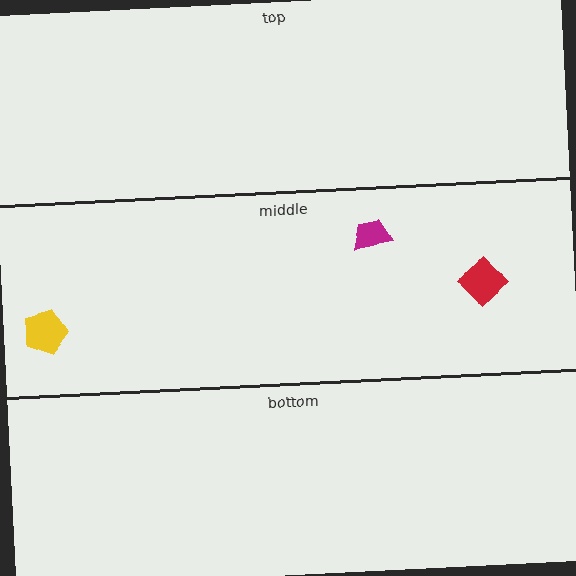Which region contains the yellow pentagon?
The middle region.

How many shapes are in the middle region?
3.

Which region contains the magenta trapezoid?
The middle region.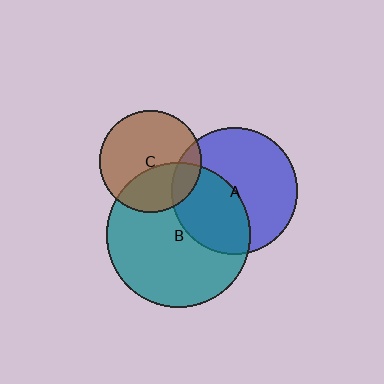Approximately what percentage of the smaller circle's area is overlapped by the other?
Approximately 15%.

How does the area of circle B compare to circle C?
Approximately 2.0 times.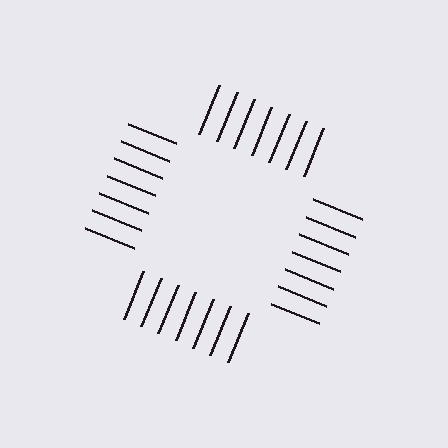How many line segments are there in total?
28 — 7 along each of the 4 edges.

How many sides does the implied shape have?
4 sides — the line-ends trace a square.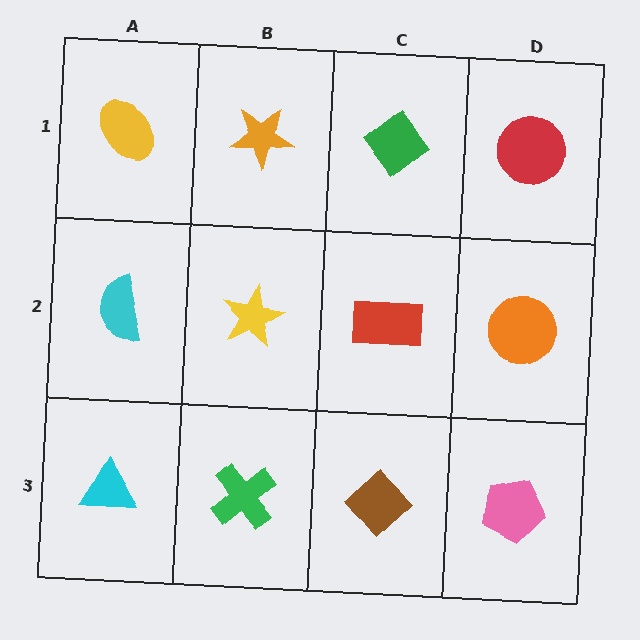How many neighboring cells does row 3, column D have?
2.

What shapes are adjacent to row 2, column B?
An orange star (row 1, column B), a green cross (row 3, column B), a cyan semicircle (row 2, column A), a red rectangle (row 2, column C).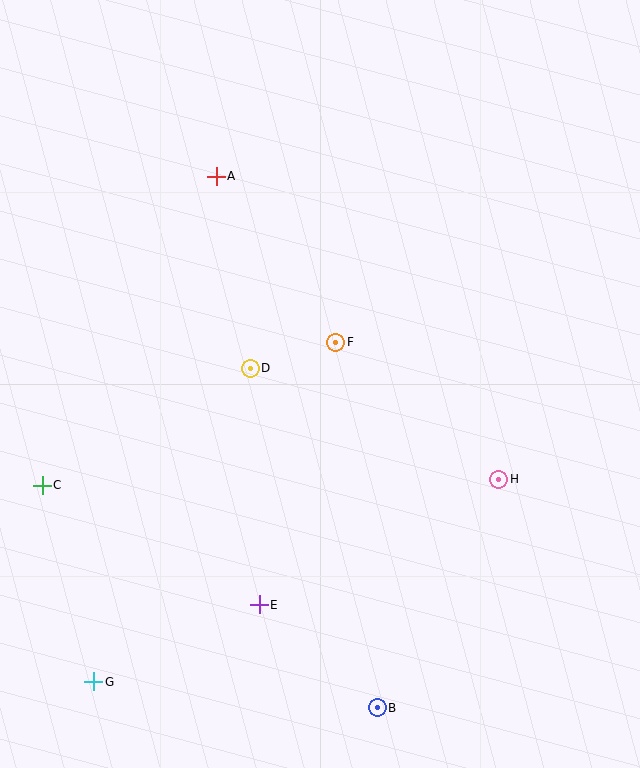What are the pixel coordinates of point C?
Point C is at (42, 485).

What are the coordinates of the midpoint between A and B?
The midpoint between A and B is at (297, 442).